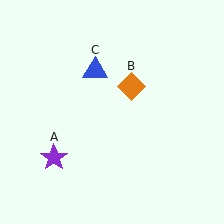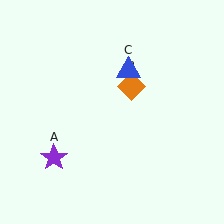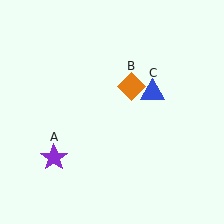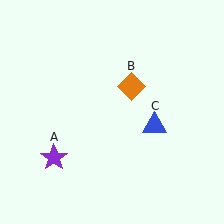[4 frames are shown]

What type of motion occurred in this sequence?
The blue triangle (object C) rotated clockwise around the center of the scene.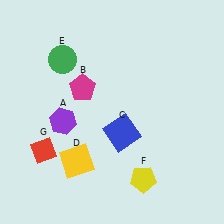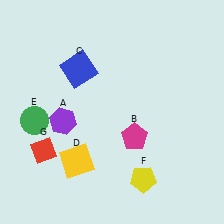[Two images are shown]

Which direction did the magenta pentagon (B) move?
The magenta pentagon (B) moved right.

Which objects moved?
The objects that moved are: the magenta pentagon (B), the blue square (C), the green circle (E).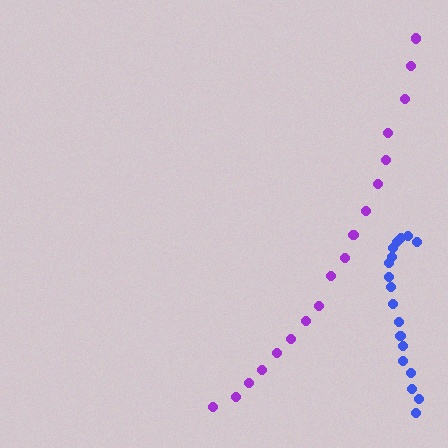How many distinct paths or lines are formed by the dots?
There are 2 distinct paths.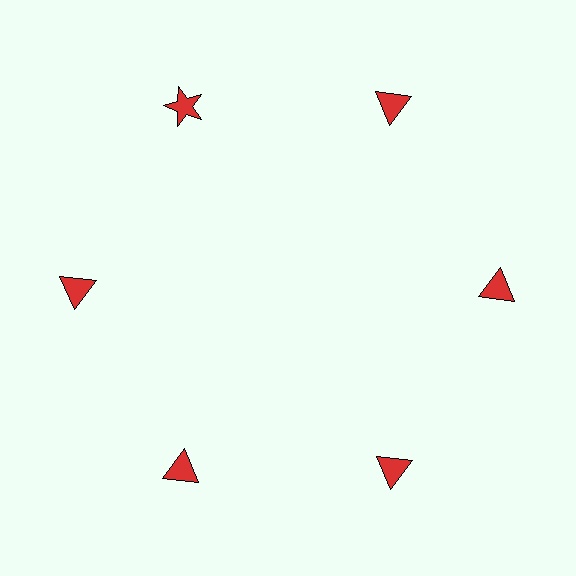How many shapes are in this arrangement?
There are 6 shapes arranged in a ring pattern.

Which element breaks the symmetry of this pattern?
The red star at roughly the 11 o'clock position breaks the symmetry. All other shapes are red triangles.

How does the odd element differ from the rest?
It has a different shape: star instead of triangle.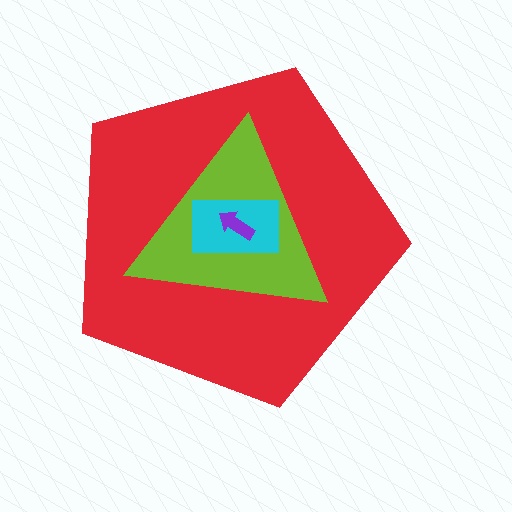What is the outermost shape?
The red pentagon.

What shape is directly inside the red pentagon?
The lime triangle.